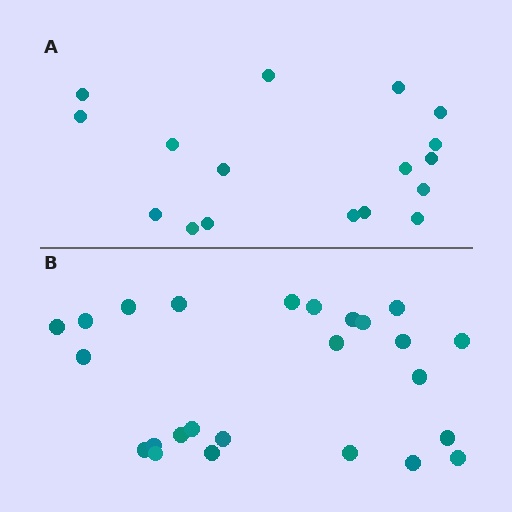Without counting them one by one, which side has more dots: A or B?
Region B (the bottom region) has more dots.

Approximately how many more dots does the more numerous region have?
Region B has roughly 8 or so more dots than region A.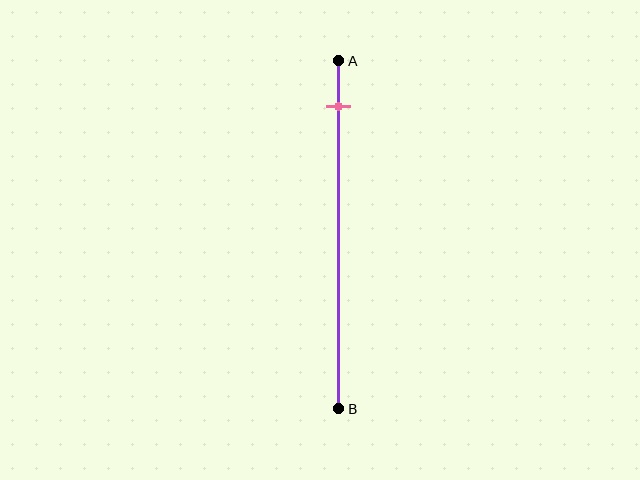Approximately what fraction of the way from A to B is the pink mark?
The pink mark is approximately 15% of the way from A to B.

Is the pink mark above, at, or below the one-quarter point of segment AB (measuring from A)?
The pink mark is above the one-quarter point of segment AB.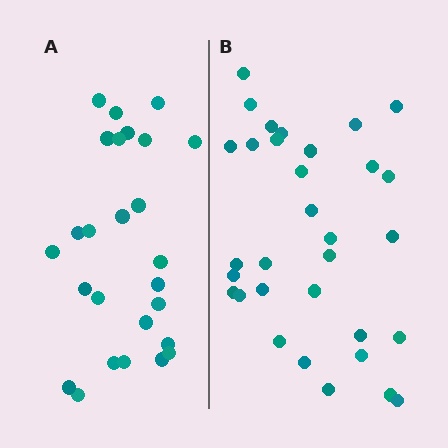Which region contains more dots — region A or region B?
Region B (the right region) has more dots.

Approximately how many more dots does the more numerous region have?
Region B has about 6 more dots than region A.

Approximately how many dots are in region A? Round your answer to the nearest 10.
About 30 dots. (The exact count is 26, which rounds to 30.)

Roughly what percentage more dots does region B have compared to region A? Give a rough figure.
About 25% more.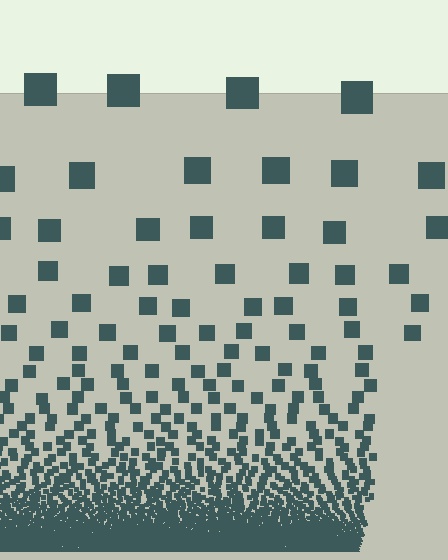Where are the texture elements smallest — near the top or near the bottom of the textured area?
Near the bottom.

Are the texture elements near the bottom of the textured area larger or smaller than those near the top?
Smaller. The gradient is inverted — elements near the bottom are smaller and denser.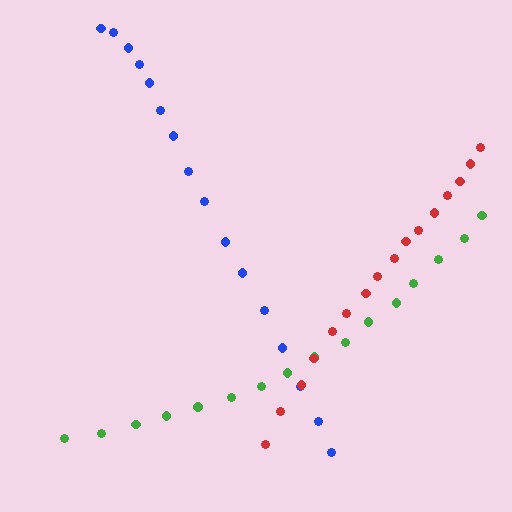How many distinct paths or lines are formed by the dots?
There are 3 distinct paths.